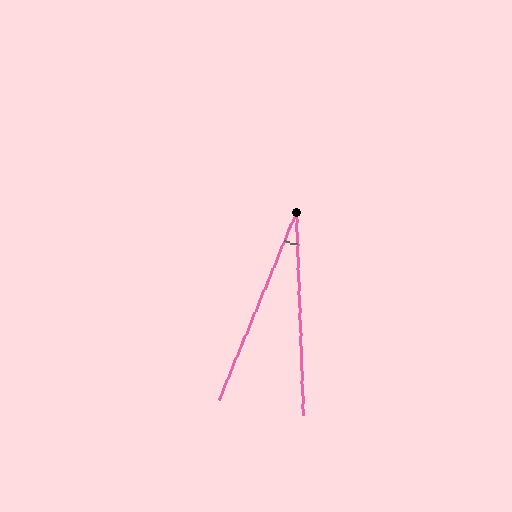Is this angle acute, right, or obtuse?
It is acute.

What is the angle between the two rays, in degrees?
Approximately 24 degrees.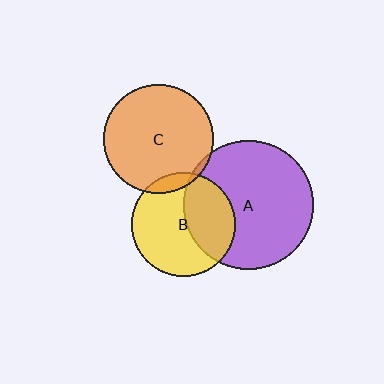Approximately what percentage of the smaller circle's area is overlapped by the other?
Approximately 5%.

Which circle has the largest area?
Circle A (purple).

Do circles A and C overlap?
Yes.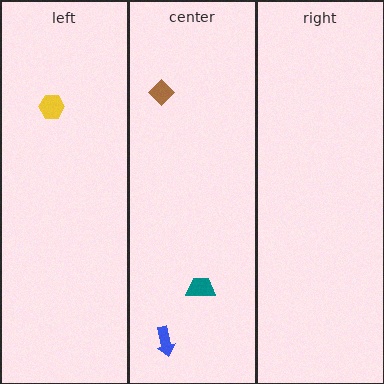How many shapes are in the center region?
3.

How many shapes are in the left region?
1.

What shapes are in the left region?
The yellow hexagon.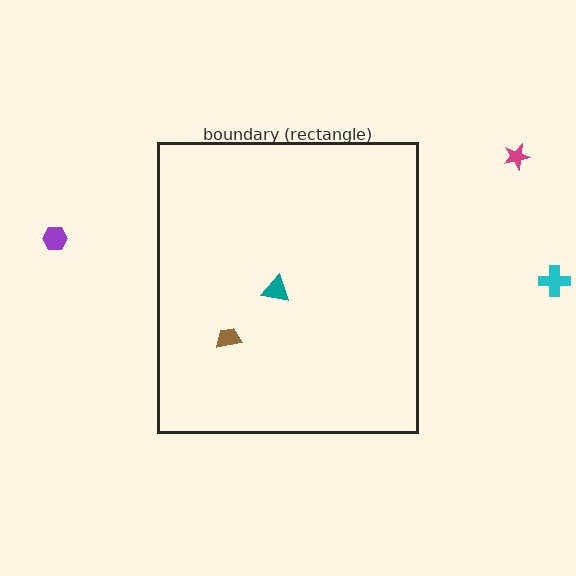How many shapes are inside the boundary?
2 inside, 3 outside.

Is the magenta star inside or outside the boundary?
Outside.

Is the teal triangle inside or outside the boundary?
Inside.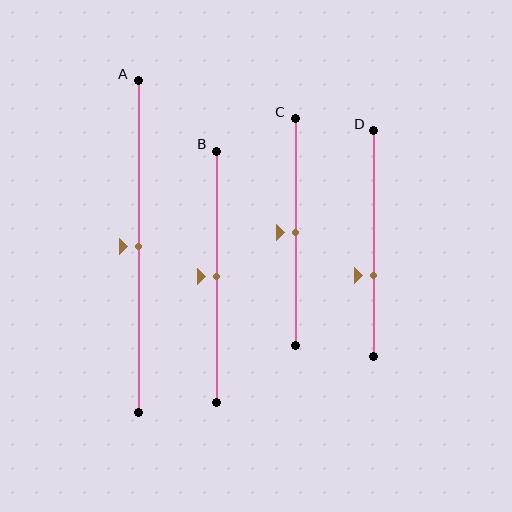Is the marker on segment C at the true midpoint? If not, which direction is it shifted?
Yes, the marker on segment C is at the true midpoint.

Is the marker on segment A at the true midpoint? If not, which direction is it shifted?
Yes, the marker on segment A is at the true midpoint.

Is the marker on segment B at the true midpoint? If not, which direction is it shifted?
Yes, the marker on segment B is at the true midpoint.